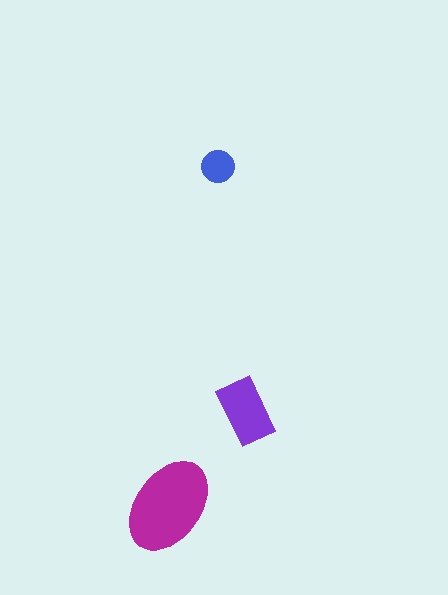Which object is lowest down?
The magenta ellipse is bottommost.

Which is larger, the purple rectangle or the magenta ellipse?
The magenta ellipse.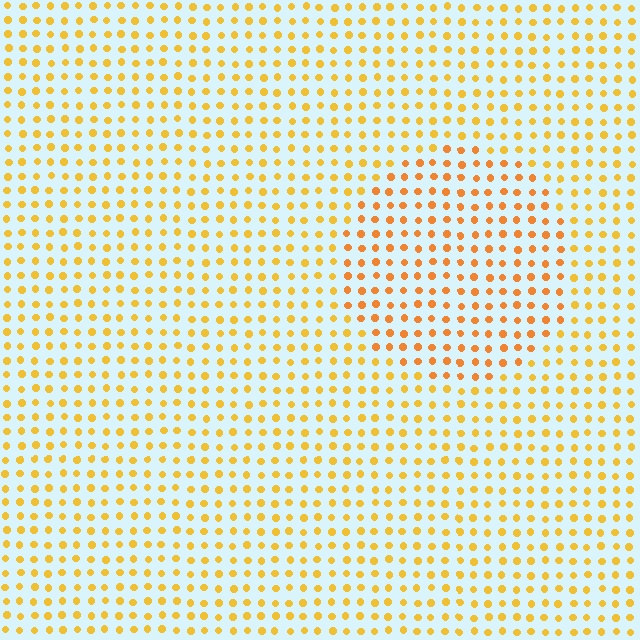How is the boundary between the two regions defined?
The boundary is defined purely by a slight shift in hue (about 19 degrees). Spacing, size, and orientation are identical on both sides.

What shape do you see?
I see a circle.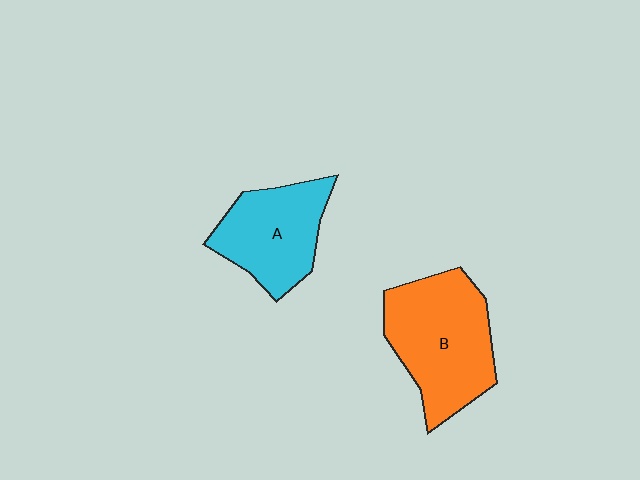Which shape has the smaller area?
Shape A (cyan).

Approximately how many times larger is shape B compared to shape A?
Approximately 1.3 times.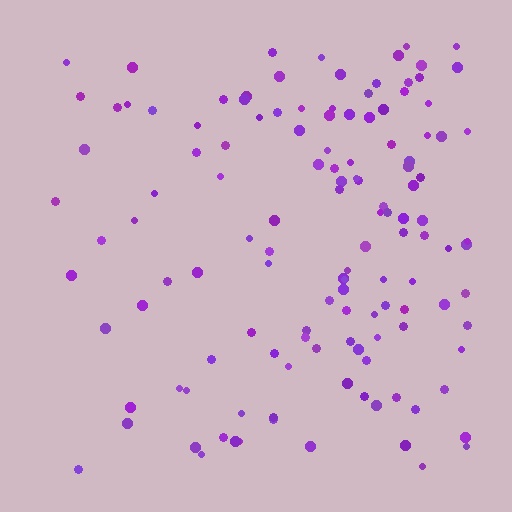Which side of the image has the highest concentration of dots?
The right.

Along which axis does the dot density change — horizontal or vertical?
Horizontal.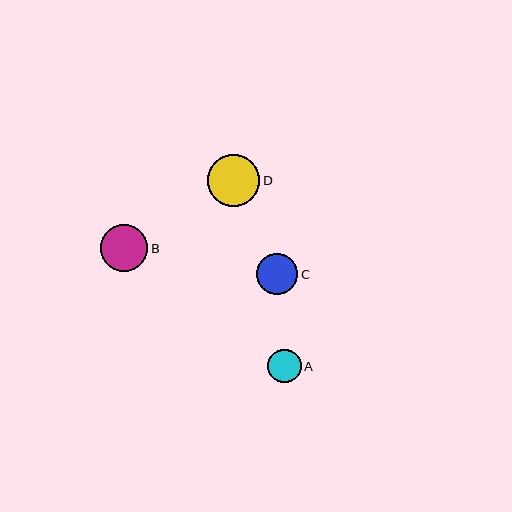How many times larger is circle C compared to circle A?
Circle C is approximately 1.2 times the size of circle A.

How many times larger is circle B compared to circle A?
Circle B is approximately 1.4 times the size of circle A.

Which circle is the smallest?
Circle A is the smallest with a size of approximately 33 pixels.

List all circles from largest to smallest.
From largest to smallest: D, B, C, A.